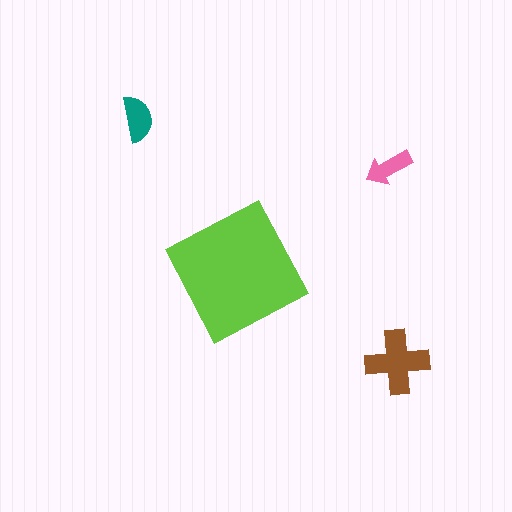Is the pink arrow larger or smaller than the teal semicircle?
Smaller.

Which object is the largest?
The lime square.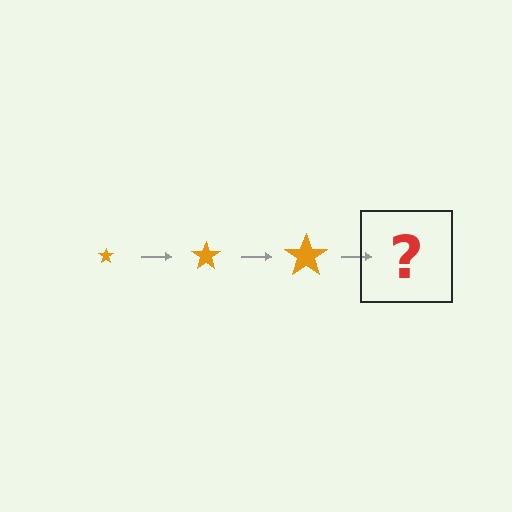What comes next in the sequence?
The next element should be an orange star, larger than the previous one.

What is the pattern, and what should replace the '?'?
The pattern is that the star gets progressively larger each step. The '?' should be an orange star, larger than the previous one.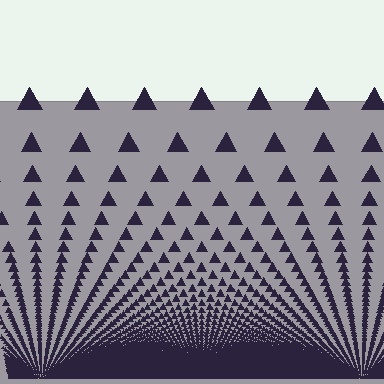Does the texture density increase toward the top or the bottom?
Density increases toward the bottom.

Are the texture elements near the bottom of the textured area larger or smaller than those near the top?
Smaller. The gradient is inverted — elements near the bottom are smaller and denser.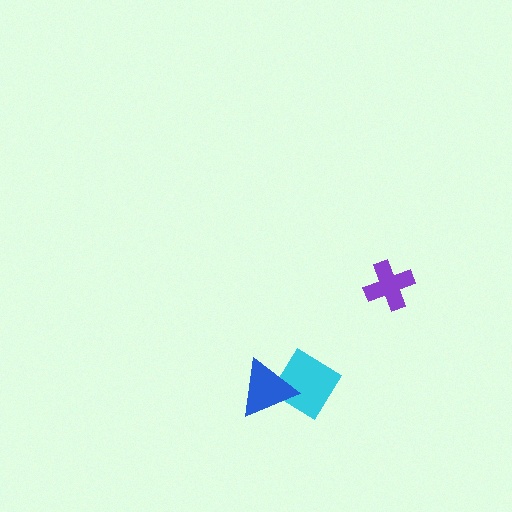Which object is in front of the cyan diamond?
The blue triangle is in front of the cyan diamond.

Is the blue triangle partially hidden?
No, no other shape covers it.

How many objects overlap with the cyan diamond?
1 object overlaps with the cyan diamond.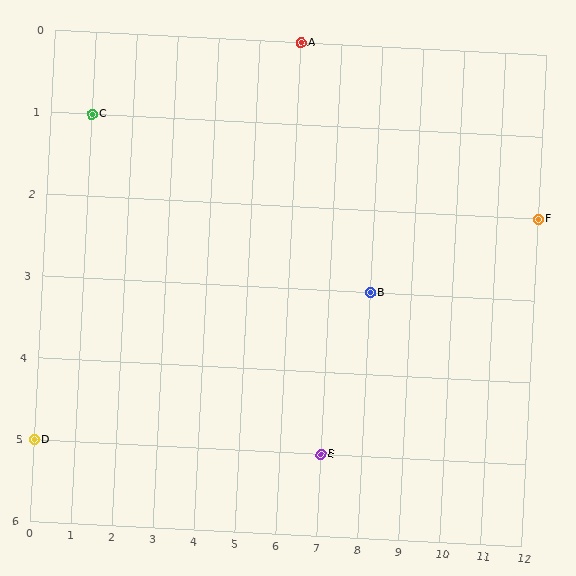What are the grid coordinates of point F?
Point F is at grid coordinates (12, 2).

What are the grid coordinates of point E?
Point E is at grid coordinates (7, 5).